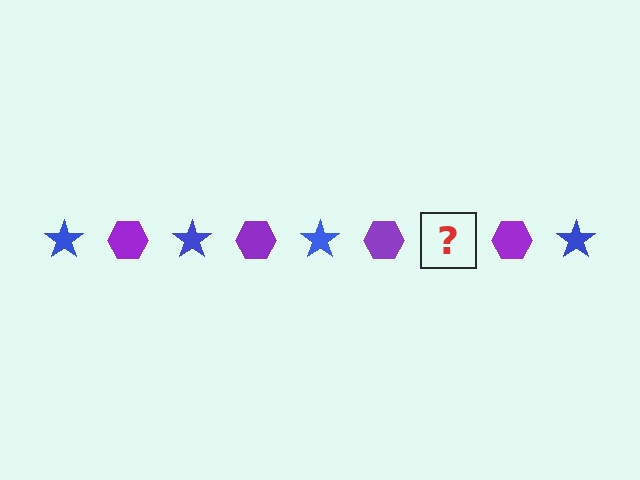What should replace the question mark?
The question mark should be replaced with a blue star.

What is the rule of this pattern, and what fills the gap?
The rule is that the pattern alternates between blue star and purple hexagon. The gap should be filled with a blue star.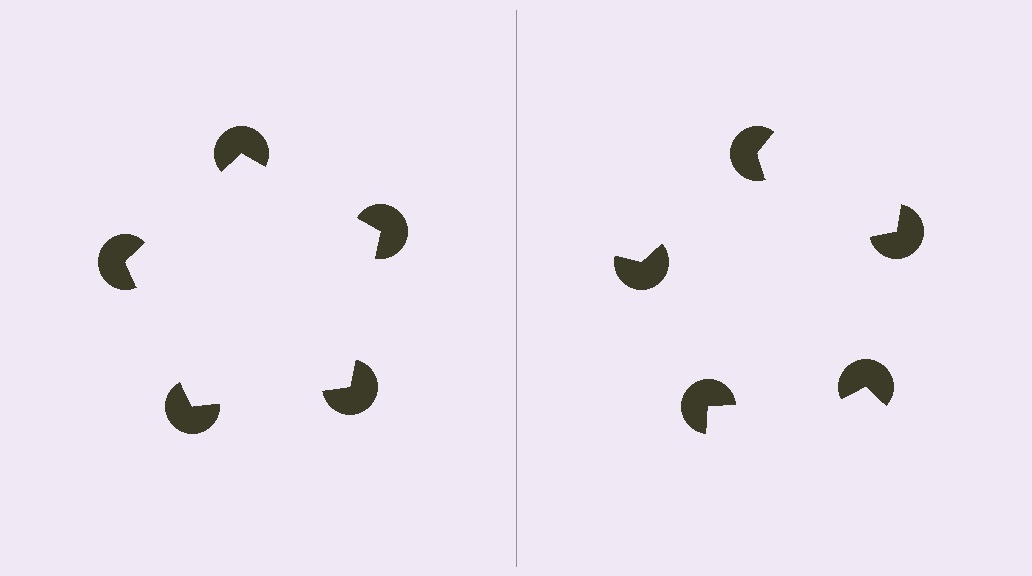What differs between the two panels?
The pac-man discs are positioned identically on both sides; only the wedge orientations differ. On the left they align to a pentagon; on the right they are misaligned.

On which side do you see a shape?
An illusory pentagon appears on the left side. On the right side the wedge cuts are rotated, so no coherent shape forms.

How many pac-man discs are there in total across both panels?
10 — 5 on each side.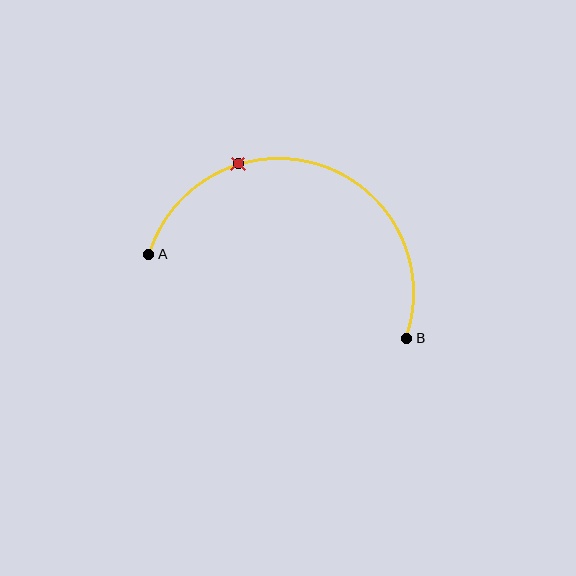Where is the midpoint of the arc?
The arc midpoint is the point on the curve farthest from the straight line joining A and B. It sits above that line.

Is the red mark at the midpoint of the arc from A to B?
No. The red mark lies on the arc but is closer to endpoint A. The arc midpoint would be at the point on the curve equidistant along the arc from both A and B.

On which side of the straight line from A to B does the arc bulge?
The arc bulges above the straight line connecting A and B.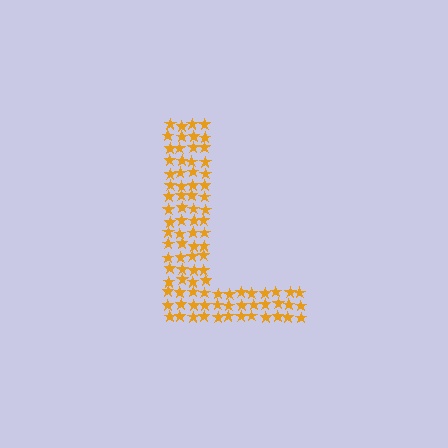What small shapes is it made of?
It is made of small stars.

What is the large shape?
The large shape is the letter L.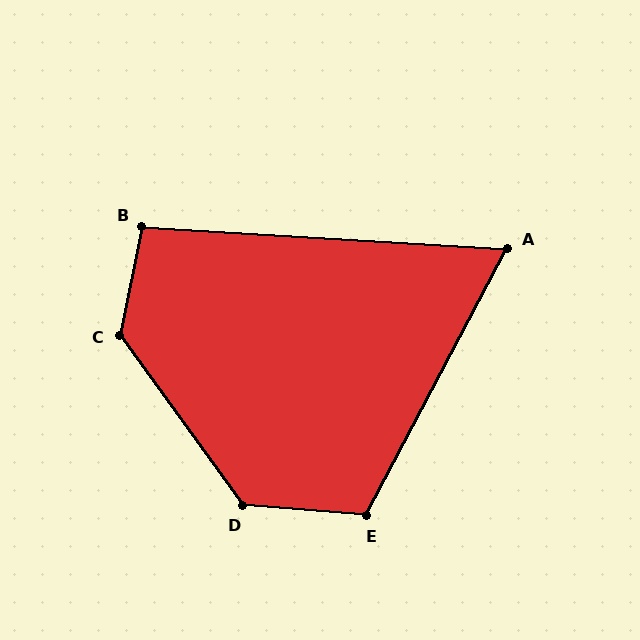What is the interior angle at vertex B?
Approximately 98 degrees (obtuse).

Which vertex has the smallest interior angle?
A, at approximately 66 degrees.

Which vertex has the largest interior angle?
C, at approximately 132 degrees.